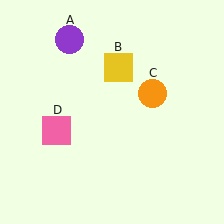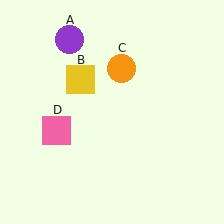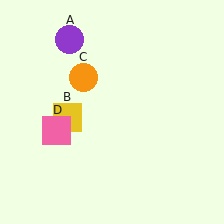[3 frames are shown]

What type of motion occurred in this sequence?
The yellow square (object B), orange circle (object C) rotated counterclockwise around the center of the scene.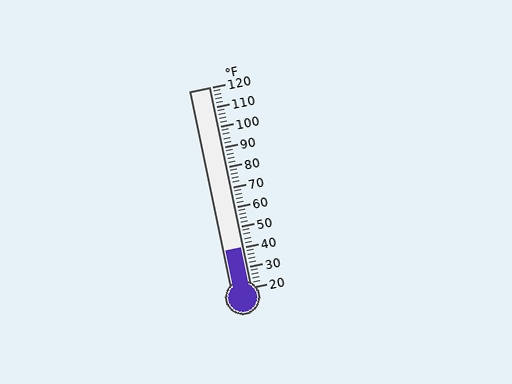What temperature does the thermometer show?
The thermometer shows approximately 40°F.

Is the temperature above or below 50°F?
The temperature is below 50°F.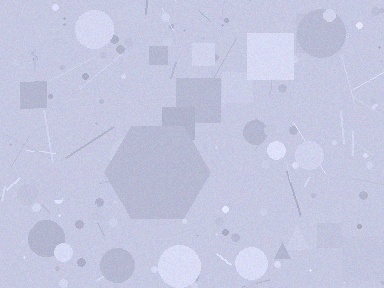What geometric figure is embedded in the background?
A hexagon is embedded in the background.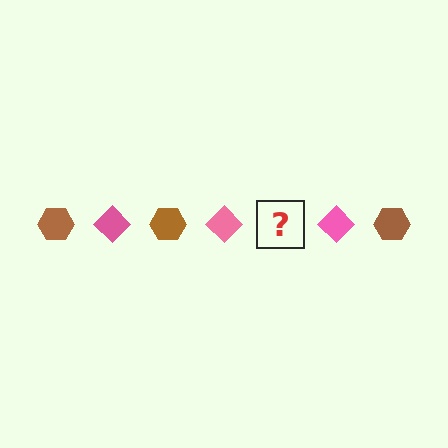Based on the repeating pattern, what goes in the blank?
The blank should be a brown hexagon.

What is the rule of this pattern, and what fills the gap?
The rule is that the pattern alternates between brown hexagon and pink diamond. The gap should be filled with a brown hexagon.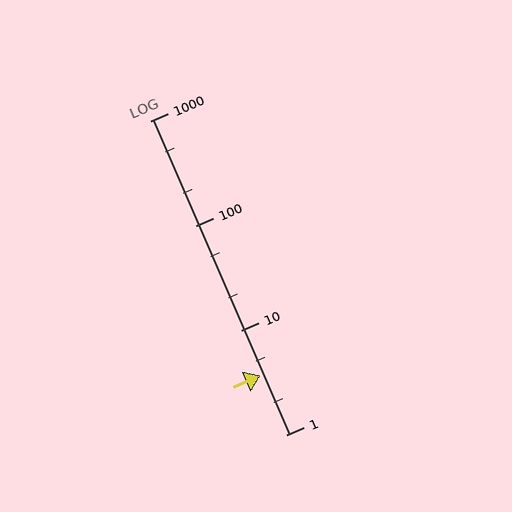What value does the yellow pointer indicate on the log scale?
The pointer indicates approximately 3.7.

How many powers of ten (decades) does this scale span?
The scale spans 3 decades, from 1 to 1000.